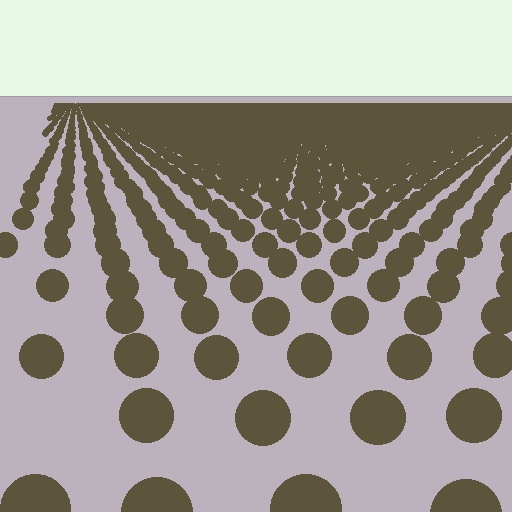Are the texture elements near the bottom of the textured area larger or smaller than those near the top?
Larger. Near the bottom, elements are closer to the viewer and appear at a bigger on-screen size.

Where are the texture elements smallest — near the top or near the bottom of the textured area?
Near the top.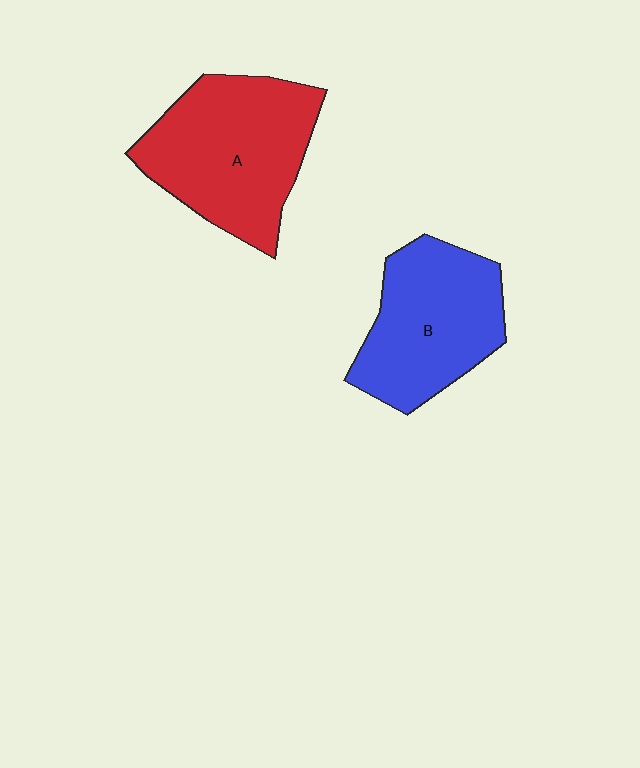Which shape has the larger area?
Shape A (red).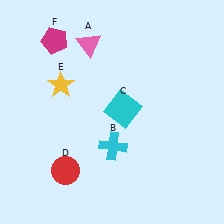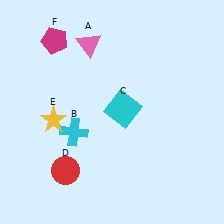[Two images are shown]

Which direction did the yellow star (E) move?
The yellow star (E) moved down.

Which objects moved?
The objects that moved are: the cyan cross (B), the yellow star (E).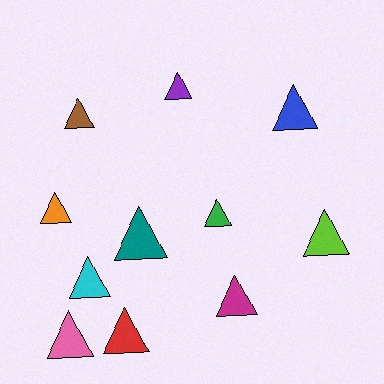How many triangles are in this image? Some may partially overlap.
There are 11 triangles.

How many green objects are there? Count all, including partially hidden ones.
There is 1 green object.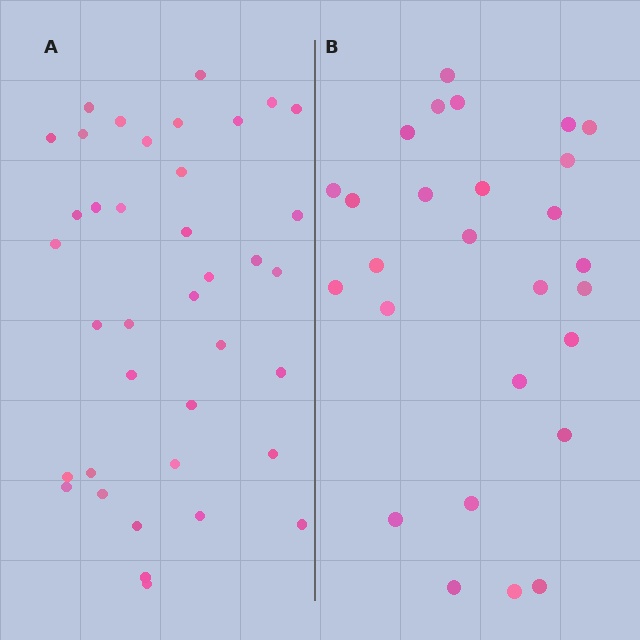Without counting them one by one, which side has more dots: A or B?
Region A (the left region) has more dots.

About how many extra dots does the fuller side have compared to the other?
Region A has roughly 12 or so more dots than region B.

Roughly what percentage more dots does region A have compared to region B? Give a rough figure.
About 40% more.